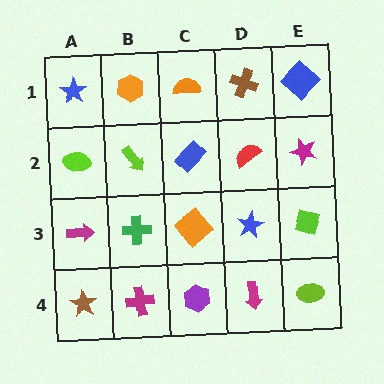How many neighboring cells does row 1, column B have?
3.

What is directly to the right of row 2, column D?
A magenta star.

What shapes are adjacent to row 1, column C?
A blue rectangle (row 2, column C), an orange hexagon (row 1, column B), a brown cross (row 1, column D).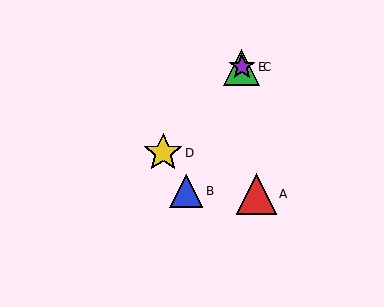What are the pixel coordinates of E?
Object E is at (242, 67).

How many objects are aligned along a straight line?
3 objects (B, C, E) are aligned along a straight line.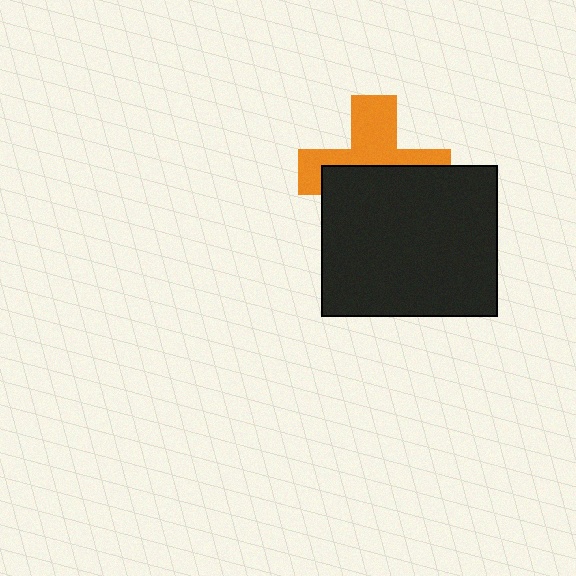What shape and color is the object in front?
The object in front is a black rectangle.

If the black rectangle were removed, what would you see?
You would see the complete orange cross.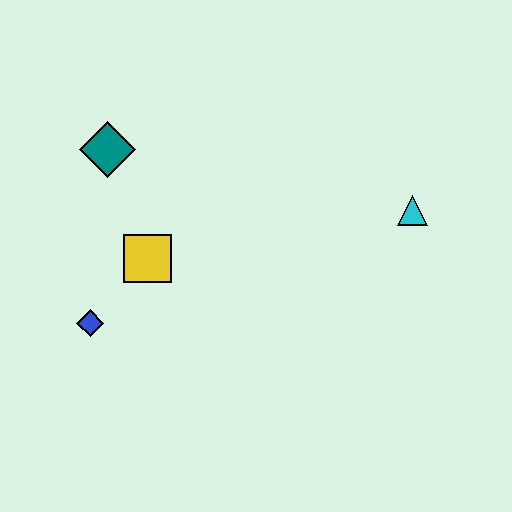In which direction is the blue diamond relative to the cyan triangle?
The blue diamond is to the left of the cyan triangle.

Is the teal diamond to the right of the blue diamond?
Yes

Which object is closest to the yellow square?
The blue diamond is closest to the yellow square.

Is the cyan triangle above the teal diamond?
No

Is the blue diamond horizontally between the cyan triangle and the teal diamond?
No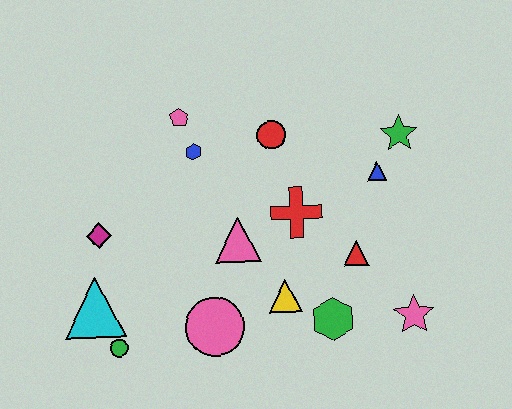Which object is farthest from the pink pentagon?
The pink star is farthest from the pink pentagon.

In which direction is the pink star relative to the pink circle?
The pink star is to the right of the pink circle.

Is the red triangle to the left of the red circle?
No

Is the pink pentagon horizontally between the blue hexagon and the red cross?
No